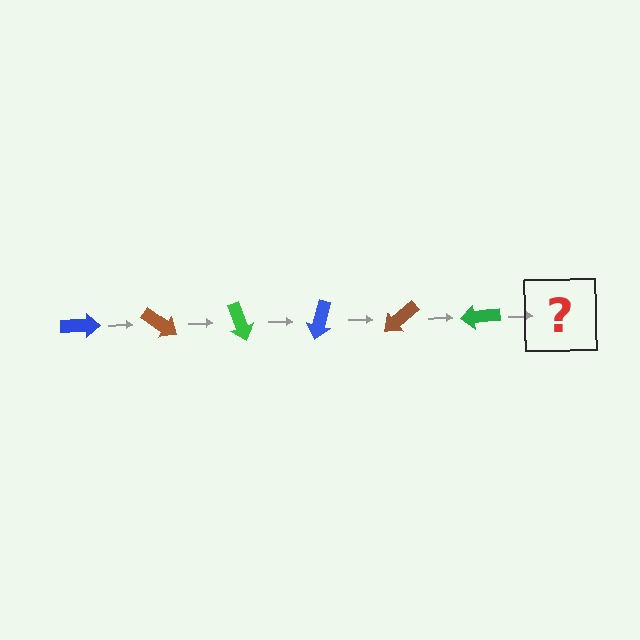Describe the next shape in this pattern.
It should be a blue arrow, rotated 210 degrees from the start.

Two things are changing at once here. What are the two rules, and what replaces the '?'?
The two rules are that it rotates 35 degrees each step and the color cycles through blue, brown, and green. The '?' should be a blue arrow, rotated 210 degrees from the start.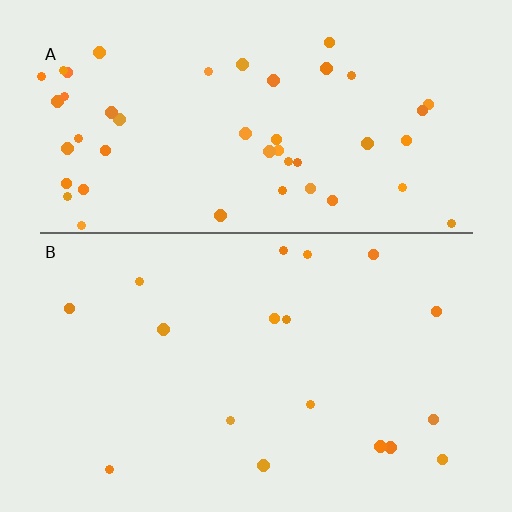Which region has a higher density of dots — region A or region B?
A (the top).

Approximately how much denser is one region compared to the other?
Approximately 2.7× — region A over region B.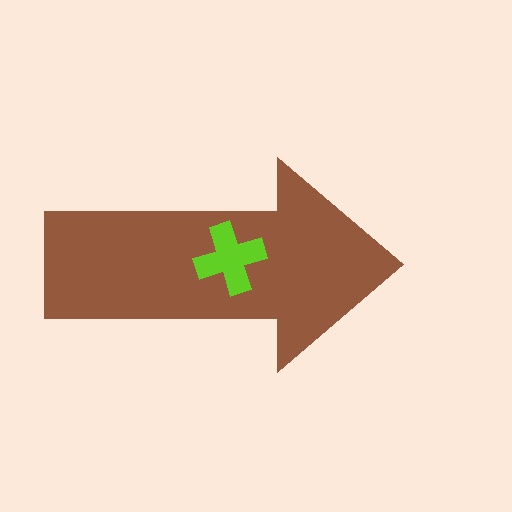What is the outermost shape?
The brown arrow.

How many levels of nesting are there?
2.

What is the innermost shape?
The lime cross.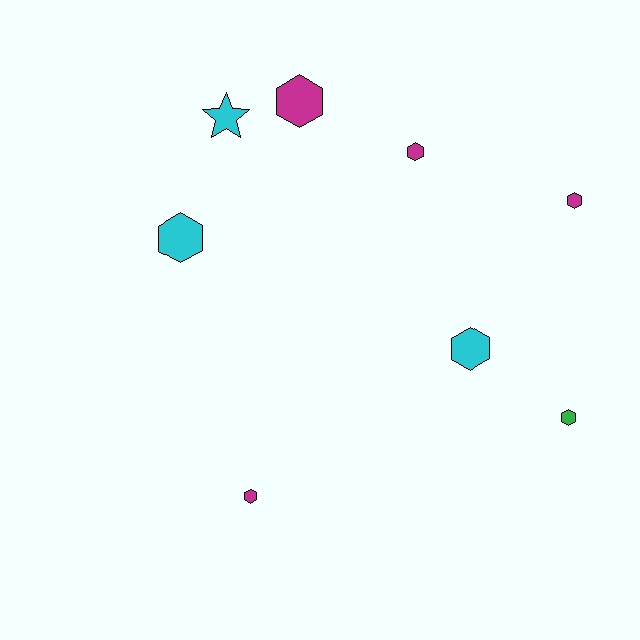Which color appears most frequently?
Magenta, with 4 objects.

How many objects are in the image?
There are 8 objects.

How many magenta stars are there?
There are no magenta stars.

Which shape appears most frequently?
Hexagon, with 7 objects.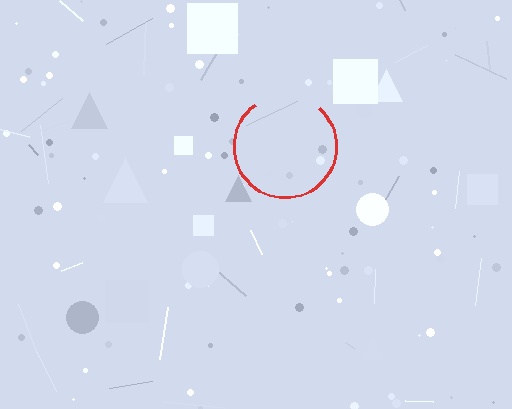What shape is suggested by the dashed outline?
The dashed outline suggests a circle.